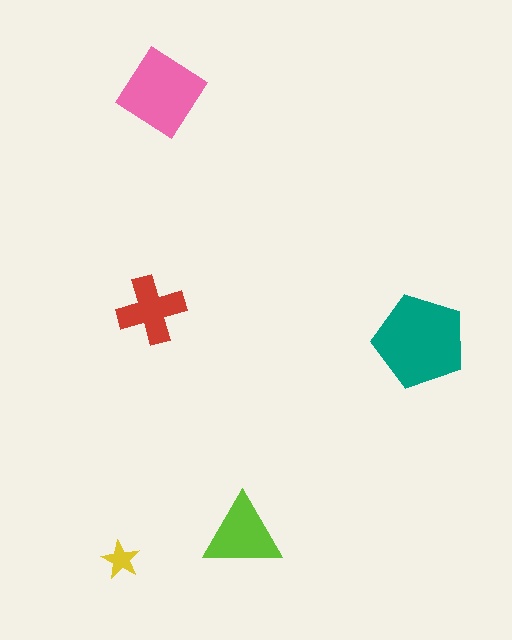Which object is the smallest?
The yellow star.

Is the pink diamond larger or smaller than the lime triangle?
Larger.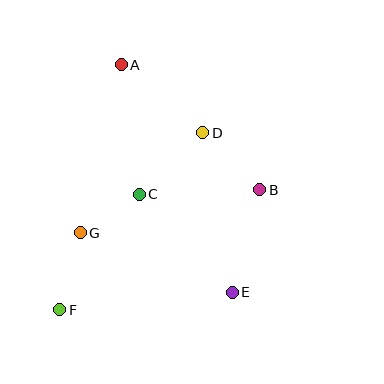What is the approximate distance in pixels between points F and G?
The distance between F and G is approximately 79 pixels.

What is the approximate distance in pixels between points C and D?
The distance between C and D is approximately 89 pixels.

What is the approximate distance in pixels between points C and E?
The distance between C and E is approximately 135 pixels.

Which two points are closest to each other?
Points C and G are closest to each other.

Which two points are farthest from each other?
Points A and E are farthest from each other.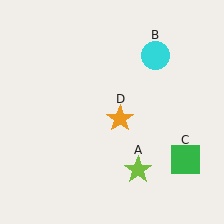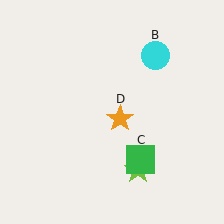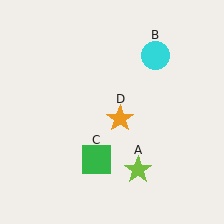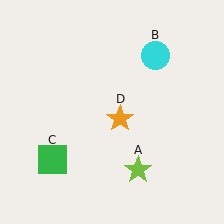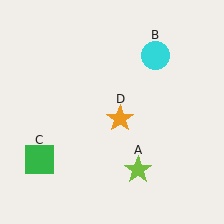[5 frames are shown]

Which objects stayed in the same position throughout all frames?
Lime star (object A) and cyan circle (object B) and orange star (object D) remained stationary.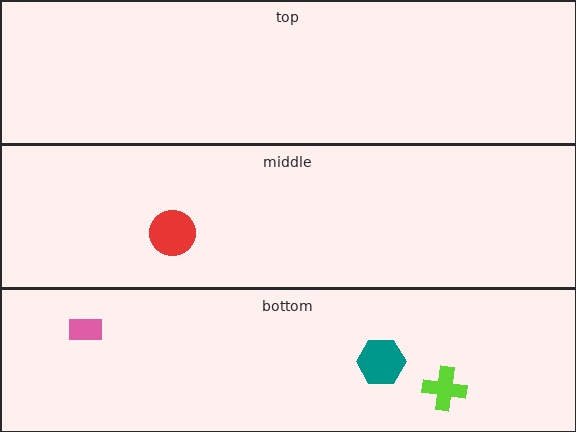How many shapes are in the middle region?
1.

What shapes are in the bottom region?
The lime cross, the pink rectangle, the teal hexagon.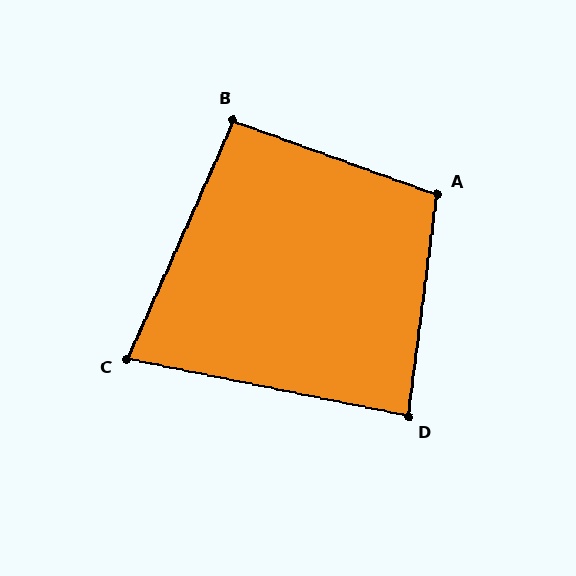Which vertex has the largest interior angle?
A, at approximately 103 degrees.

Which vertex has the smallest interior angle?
C, at approximately 77 degrees.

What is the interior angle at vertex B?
Approximately 94 degrees (approximately right).